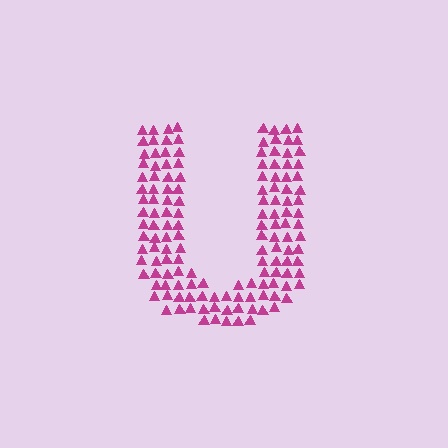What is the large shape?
The large shape is the letter U.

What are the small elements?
The small elements are triangles.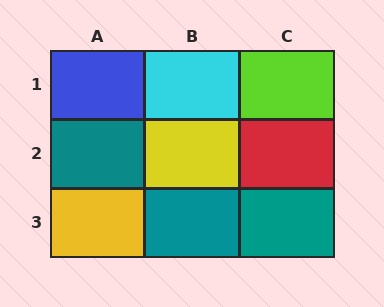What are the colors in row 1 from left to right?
Blue, cyan, lime.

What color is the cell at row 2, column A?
Teal.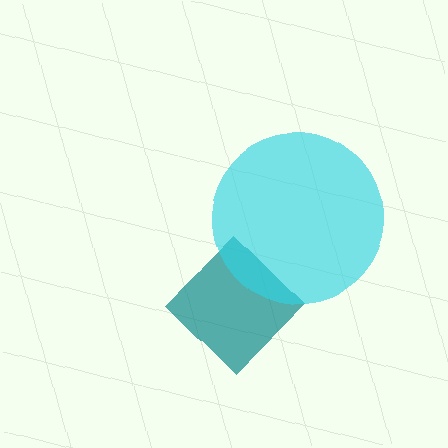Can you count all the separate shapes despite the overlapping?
Yes, there are 2 separate shapes.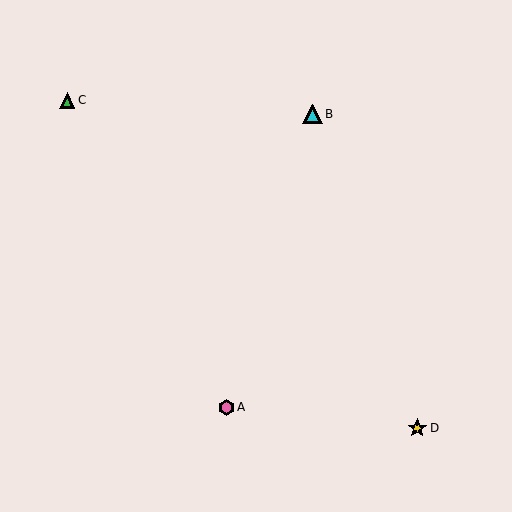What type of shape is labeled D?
Shape D is a yellow star.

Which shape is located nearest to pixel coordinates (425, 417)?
The yellow star (labeled D) at (417, 428) is nearest to that location.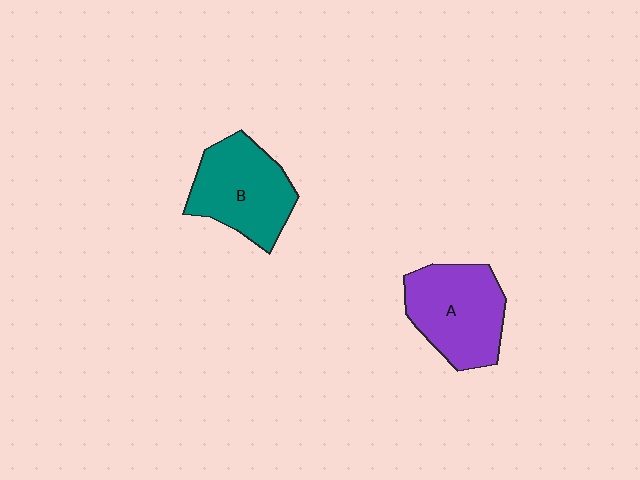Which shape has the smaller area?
Shape B (teal).